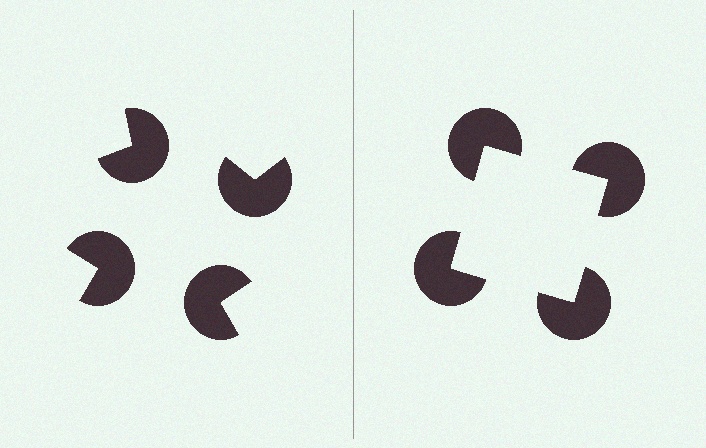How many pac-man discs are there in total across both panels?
8 — 4 on each side.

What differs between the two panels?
The pac-man discs are positioned identically on both sides; only the wedge orientations differ. On the right they align to a square; on the left they are misaligned.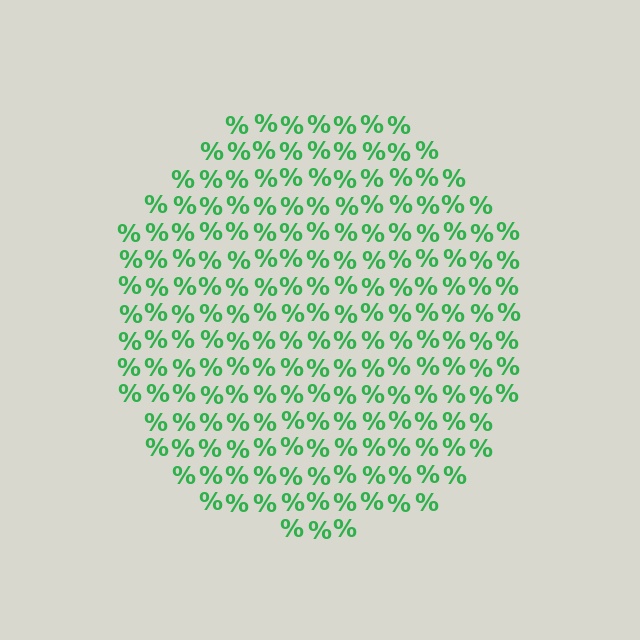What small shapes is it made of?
It is made of small percent signs.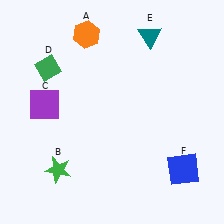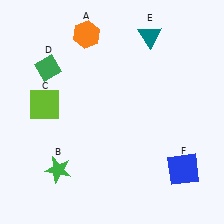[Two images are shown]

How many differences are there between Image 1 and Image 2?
There is 1 difference between the two images.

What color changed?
The square (C) changed from purple in Image 1 to lime in Image 2.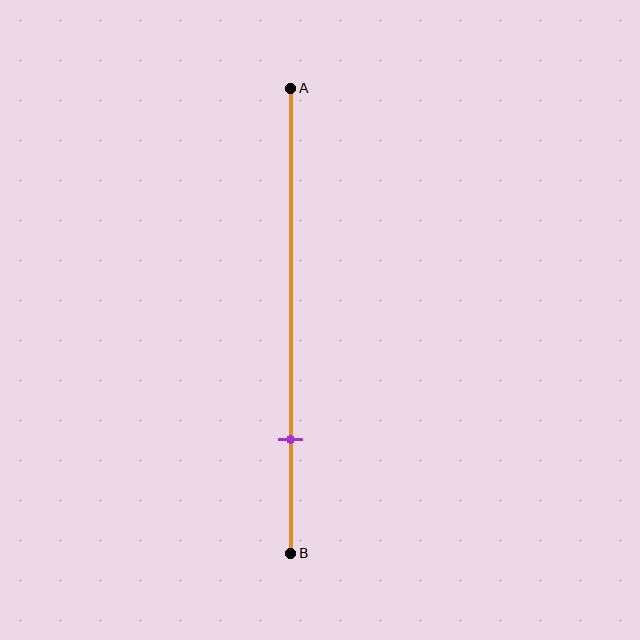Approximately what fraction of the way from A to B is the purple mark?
The purple mark is approximately 75% of the way from A to B.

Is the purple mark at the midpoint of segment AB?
No, the mark is at about 75% from A, not at the 50% midpoint.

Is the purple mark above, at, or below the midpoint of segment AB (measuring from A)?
The purple mark is below the midpoint of segment AB.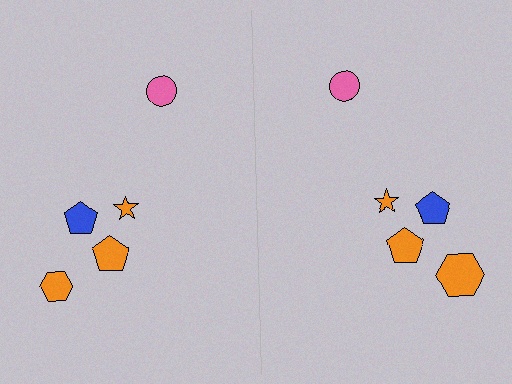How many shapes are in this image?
There are 10 shapes in this image.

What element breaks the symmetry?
The orange hexagon on the right side has a different size than its mirror counterpart.